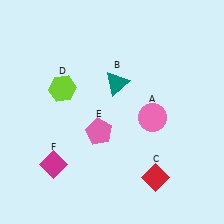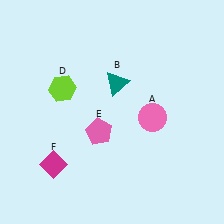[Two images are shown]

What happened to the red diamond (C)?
The red diamond (C) was removed in Image 2. It was in the bottom-right area of Image 1.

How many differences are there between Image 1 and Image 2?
There is 1 difference between the two images.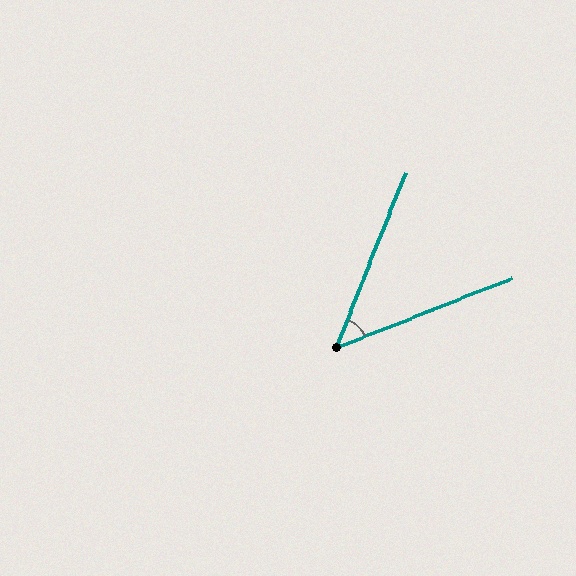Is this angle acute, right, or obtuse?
It is acute.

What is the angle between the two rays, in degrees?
Approximately 47 degrees.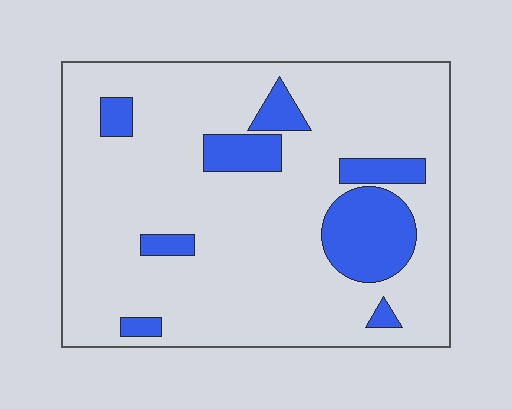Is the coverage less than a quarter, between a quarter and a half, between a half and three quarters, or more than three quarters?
Less than a quarter.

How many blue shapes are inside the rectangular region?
8.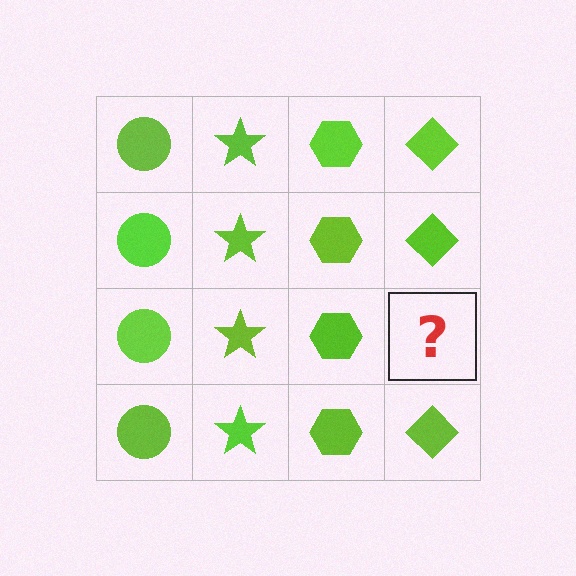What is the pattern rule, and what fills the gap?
The rule is that each column has a consistent shape. The gap should be filled with a lime diamond.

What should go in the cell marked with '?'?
The missing cell should contain a lime diamond.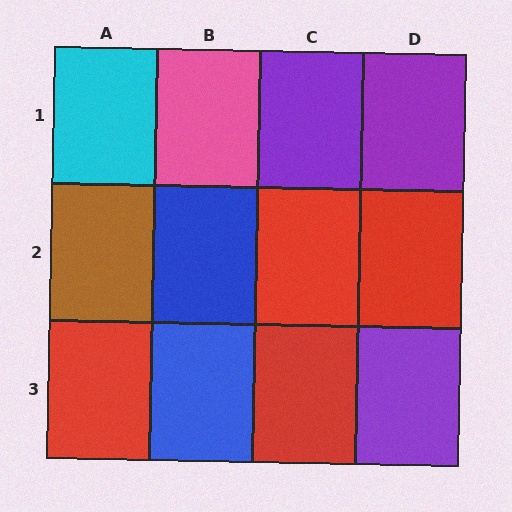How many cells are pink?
1 cell is pink.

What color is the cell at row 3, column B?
Blue.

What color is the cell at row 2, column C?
Red.